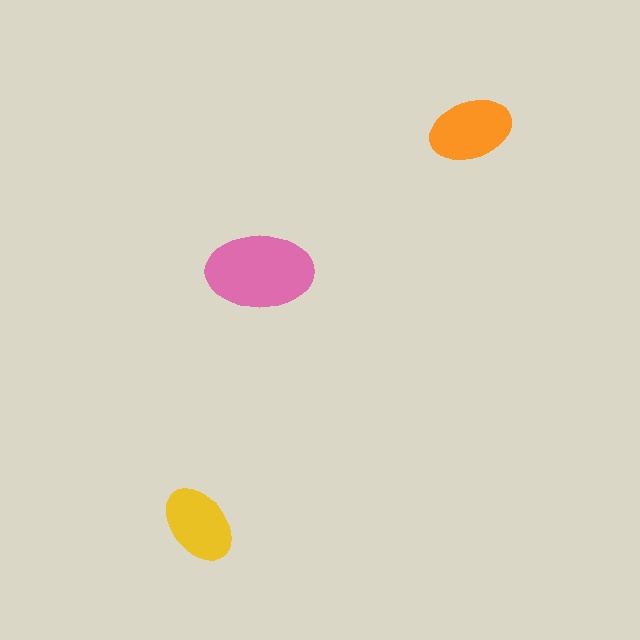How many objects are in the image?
There are 3 objects in the image.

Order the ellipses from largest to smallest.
the pink one, the orange one, the yellow one.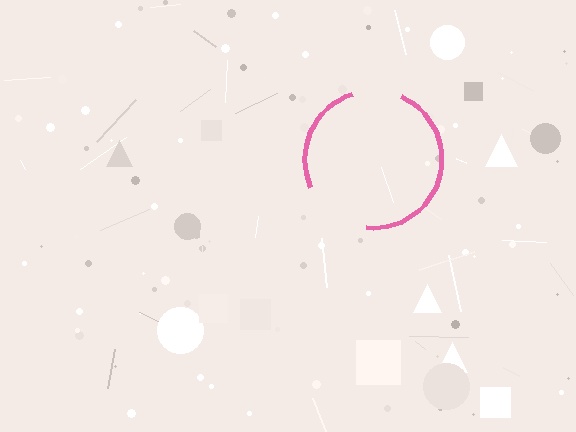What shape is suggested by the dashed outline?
The dashed outline suggests a circle.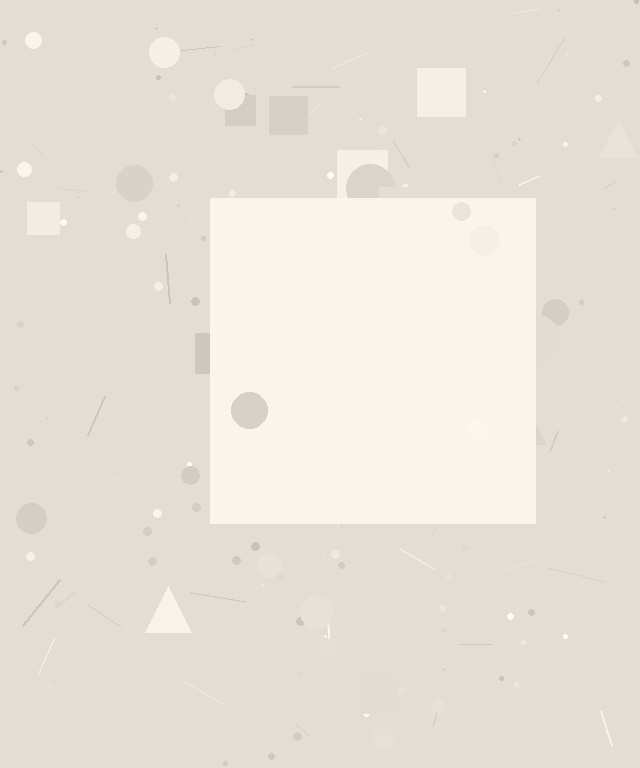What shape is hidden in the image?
A square is hidden in the image.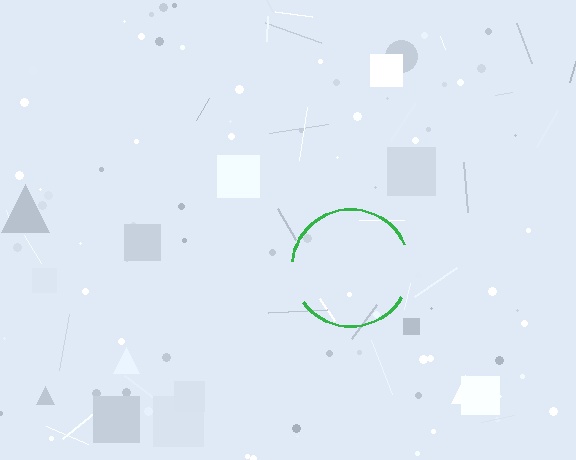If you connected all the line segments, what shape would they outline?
They would outline a circle.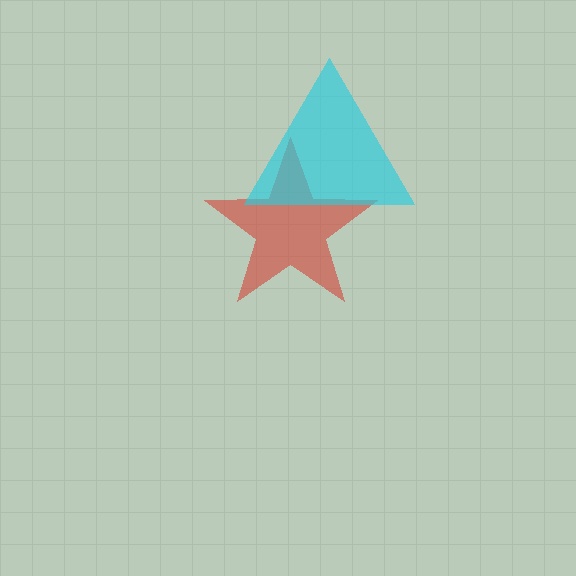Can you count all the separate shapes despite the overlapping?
Yes, there are 2 separate shapes.